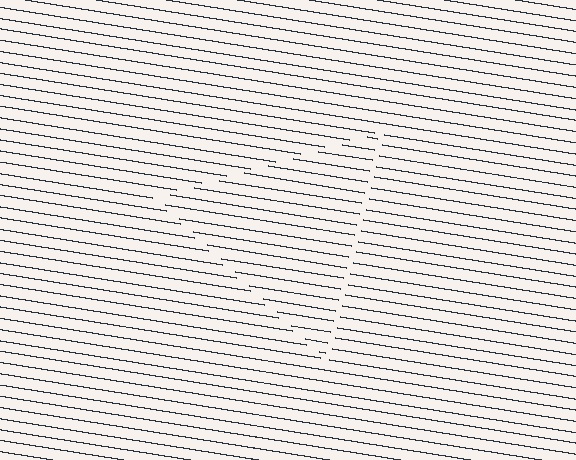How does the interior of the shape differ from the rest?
The interior of the shape contains the same grating, shifted by half a period — the contour is defined by the phase discontinuity where line-ends from the inner and outer gratings abut.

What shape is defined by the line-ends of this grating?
An illusory triangle. The interior of the shape contains the same grating, shifted by half a period — the contour is defined by the phase discontinuity where line-ends from the inner and outer gratings abut.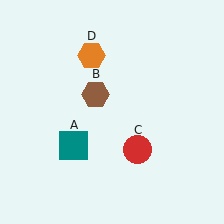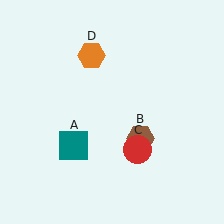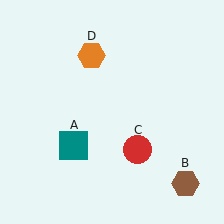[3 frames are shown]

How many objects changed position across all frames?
1 object changed position: brown hexagon (object B).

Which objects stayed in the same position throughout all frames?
Teal square (object A) and red circle (object C) and orange hexagon (object D) remained stationary.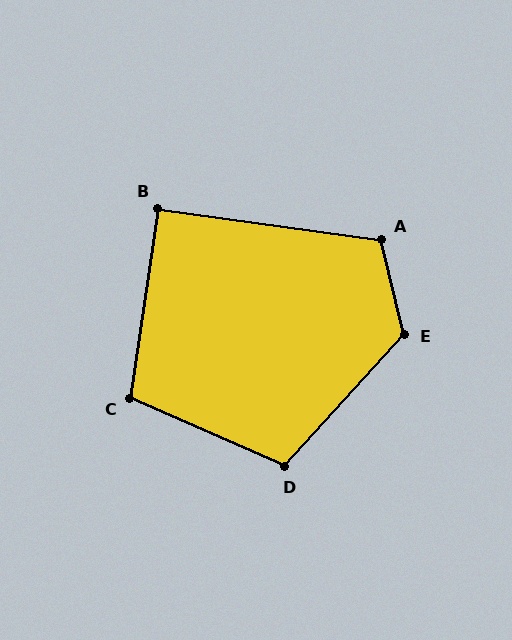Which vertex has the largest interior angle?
E, at approximately 124 degrees.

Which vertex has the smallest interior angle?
B, at approximately 91 degrees.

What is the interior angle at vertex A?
Approximately 111 degrees (obtuse).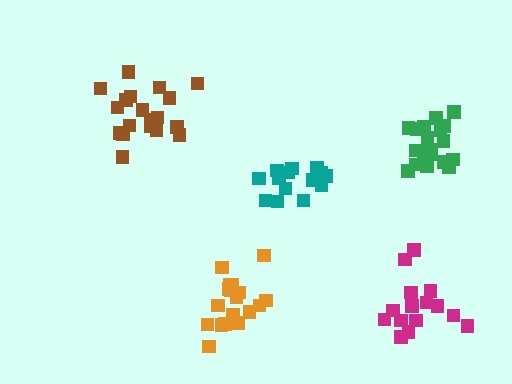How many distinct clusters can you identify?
There are 5 distinct clusters.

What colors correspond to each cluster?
The clusters are colored: orange, teal, green, brown, magenta.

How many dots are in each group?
Group 1: 18 dots, Group 2: 14 dots, Group 3: 20 dots, Group 4: 19 dots, Group 5: 16 dots (87 total).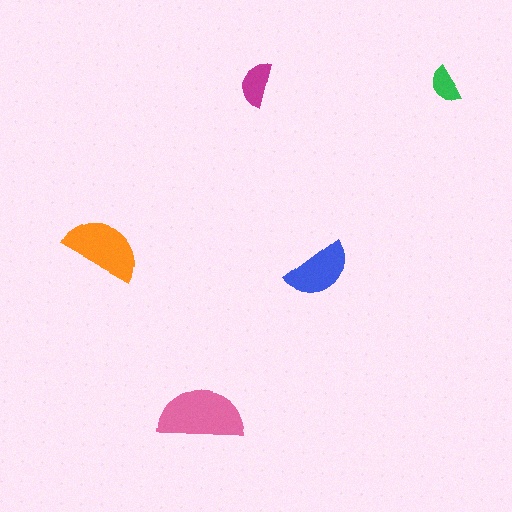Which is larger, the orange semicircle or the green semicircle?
The orange one.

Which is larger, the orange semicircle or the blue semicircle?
The orange one.